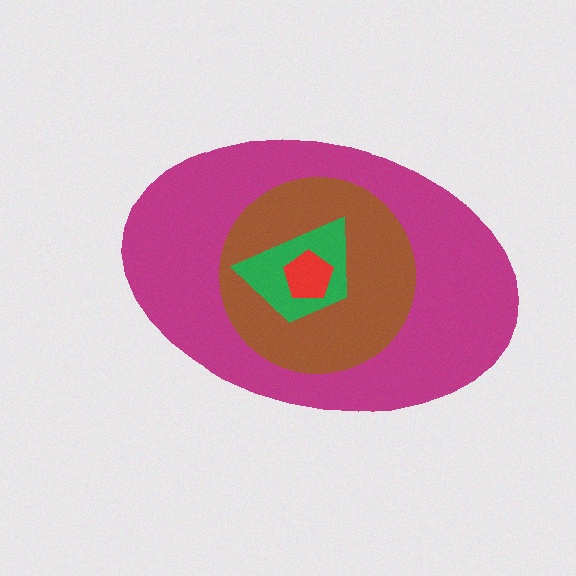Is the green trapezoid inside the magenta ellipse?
Yes.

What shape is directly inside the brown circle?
The green trapezoid.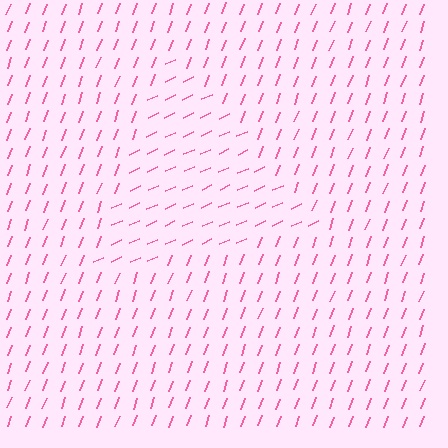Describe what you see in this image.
The image is filled with small pink line segments. A triangle region in the image has lines oriented differently from the surrounding lines, creating a visible texture boundary.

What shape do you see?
I see a triangle.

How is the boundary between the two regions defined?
The boundary is defined purely by a change in line orientation (approximately 45 degrees difference). All lines are the same color and thickness.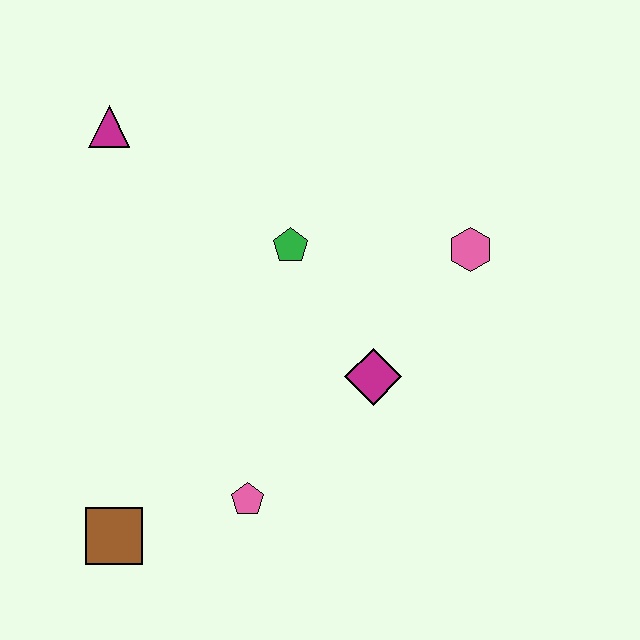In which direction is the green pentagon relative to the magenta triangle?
The green pentagon is to the right of the magenta triangle.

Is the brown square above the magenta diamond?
No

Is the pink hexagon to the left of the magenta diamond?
No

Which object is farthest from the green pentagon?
The brown square is farthest from the green pentagon.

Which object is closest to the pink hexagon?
The magenta diamond is closest to the pink hexagon.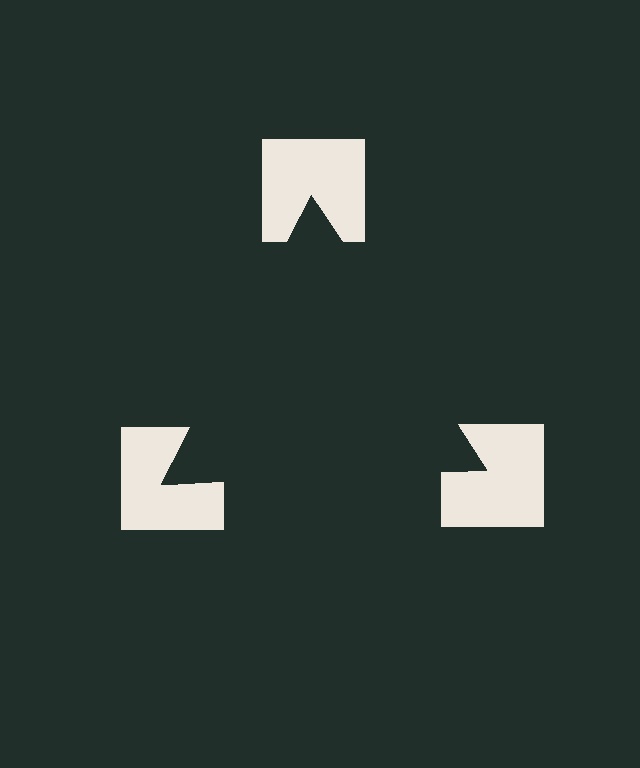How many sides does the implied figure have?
3 sides.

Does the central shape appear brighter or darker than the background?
It typically appears slightly darker than the background, even though no actual brightness change is drawn.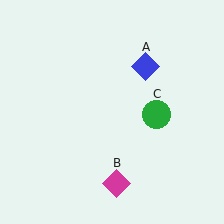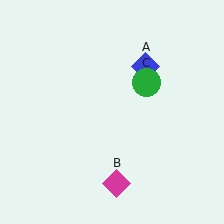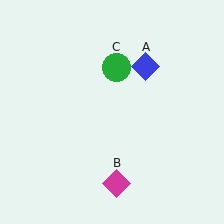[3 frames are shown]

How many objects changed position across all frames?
1 object changed position: green circle (object C).